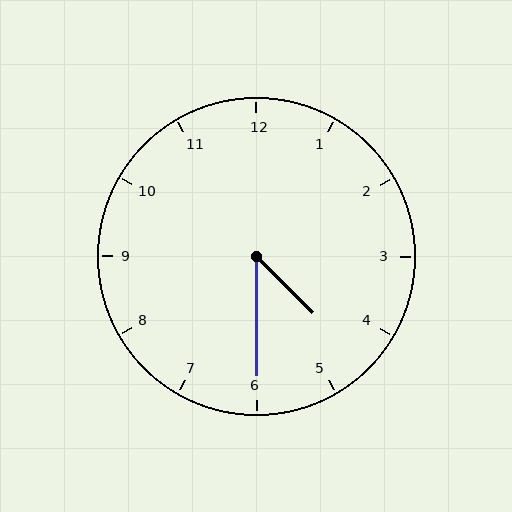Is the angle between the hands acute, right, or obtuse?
It is acute.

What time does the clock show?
4:30.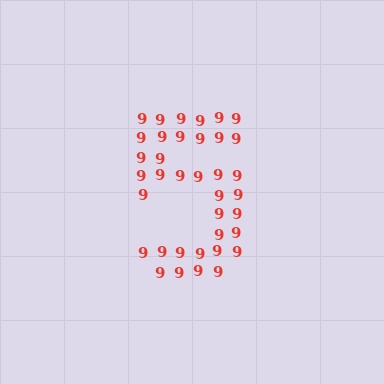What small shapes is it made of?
It is made of small digit 9's.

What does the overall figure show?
The overall figure shows the digit 5.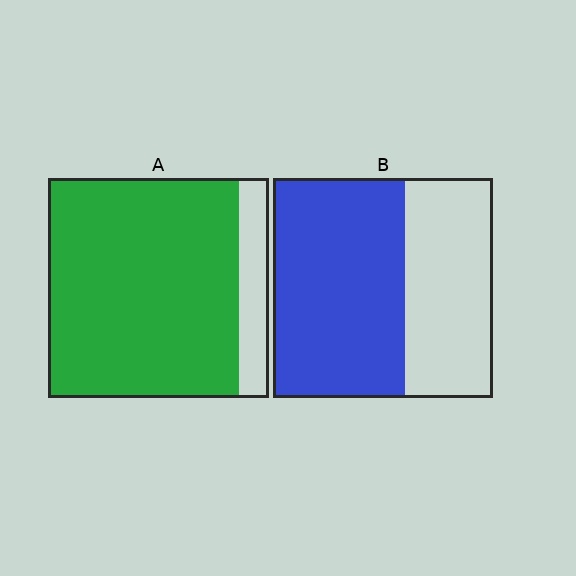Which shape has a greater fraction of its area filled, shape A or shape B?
Shape A.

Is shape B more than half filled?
Yes.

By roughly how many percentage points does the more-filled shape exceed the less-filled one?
By roughly 25 percentage points (A over B).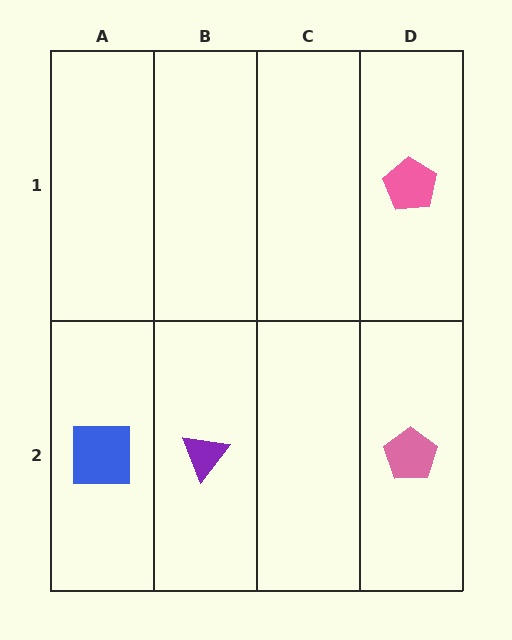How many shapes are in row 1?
1 shape.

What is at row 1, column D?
A pink pentagon.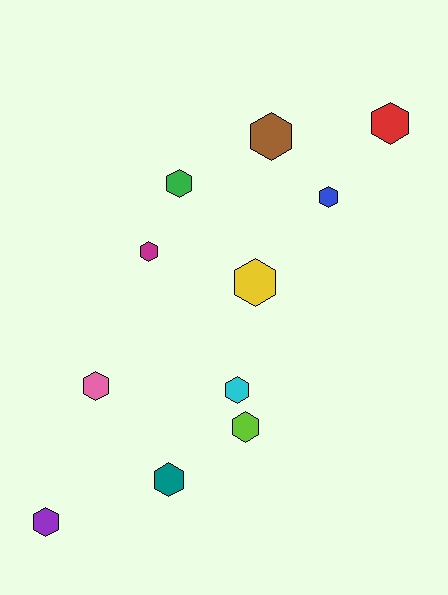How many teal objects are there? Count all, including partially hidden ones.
There is 1 teal object.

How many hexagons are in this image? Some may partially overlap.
There are 11 hexagons.